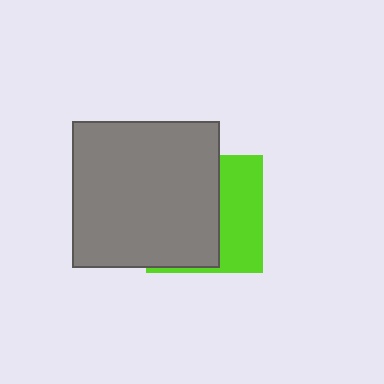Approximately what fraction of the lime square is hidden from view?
Roughly 60% of the lime square is hidden behind the gray square.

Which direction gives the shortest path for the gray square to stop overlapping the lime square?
Moving left gives the shortest separation.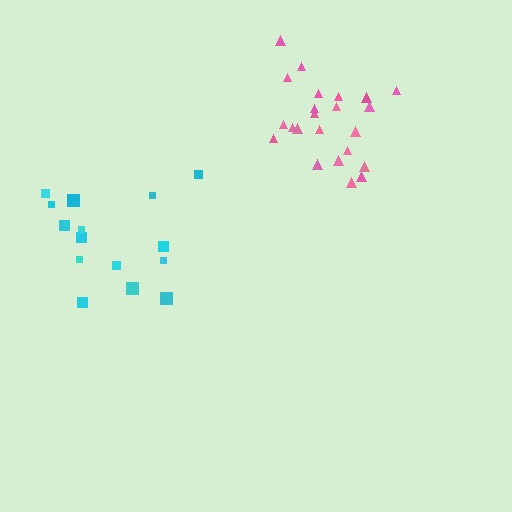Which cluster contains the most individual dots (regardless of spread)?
Pink (23).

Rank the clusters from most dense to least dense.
pink, cyan.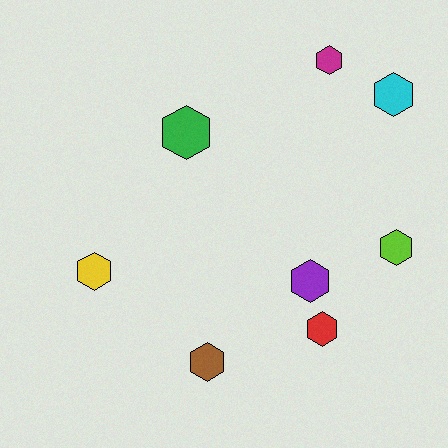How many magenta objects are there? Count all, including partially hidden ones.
There is 1 magenta object.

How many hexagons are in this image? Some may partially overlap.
There are 8 hexagons.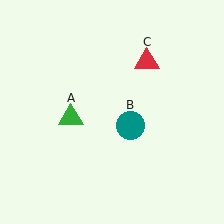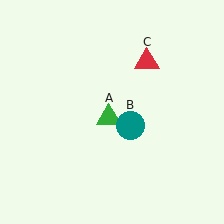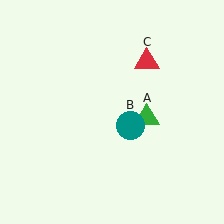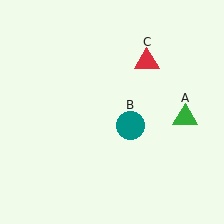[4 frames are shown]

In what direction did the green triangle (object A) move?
The green triangle (object A) moved right.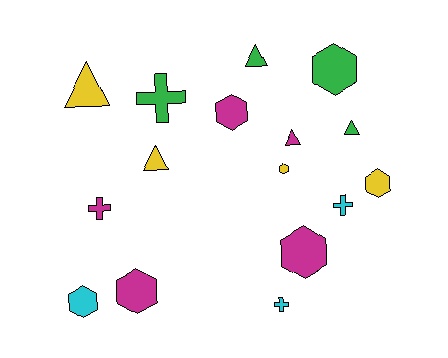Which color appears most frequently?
Magenta, with 5 objects.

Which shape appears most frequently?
Hexagon, with 7 objects.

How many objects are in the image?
There are 16 objects.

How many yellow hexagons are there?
There are 2 yellow hexagons.